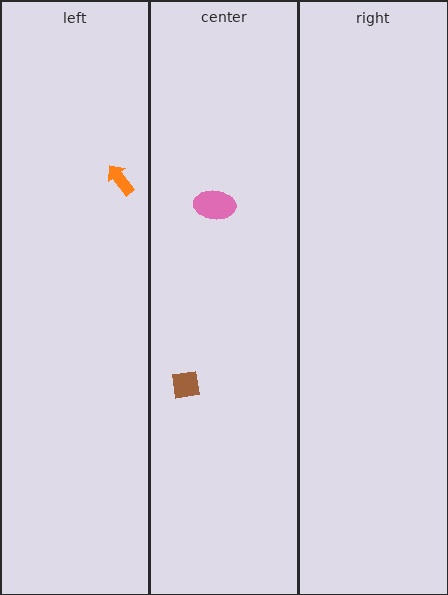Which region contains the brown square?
The center region.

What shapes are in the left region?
The orange arrow.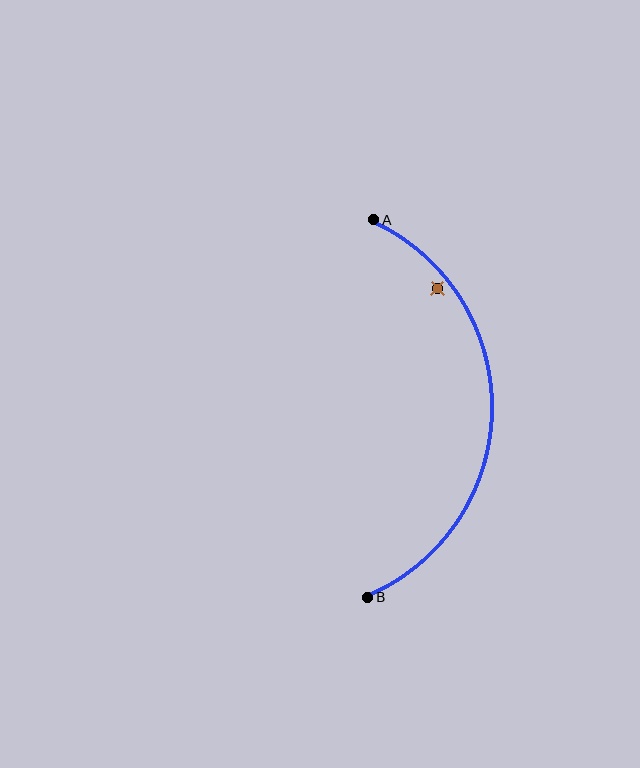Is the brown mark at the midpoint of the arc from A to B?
No — the brown mark does not lie on the arc at all. It sits slightly inside the curve.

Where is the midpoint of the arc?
The arc midpoint is the point on the curve farthest from the straight line joining A and B. It sits to the right of that line.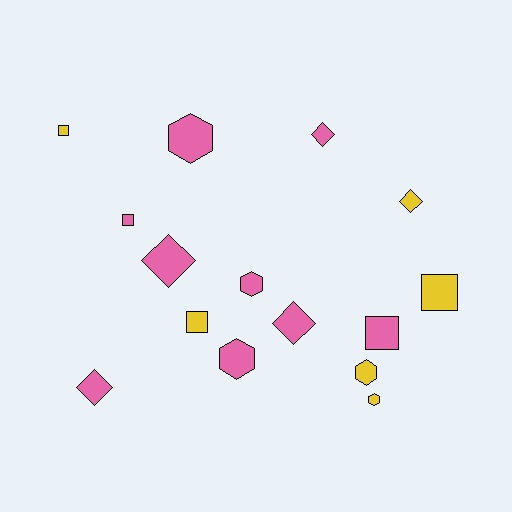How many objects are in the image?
There are 15 objects.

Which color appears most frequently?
Pink, with 9 objects.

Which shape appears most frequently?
Hexagon, with 5 objects.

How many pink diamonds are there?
There are 4 pink diamonds.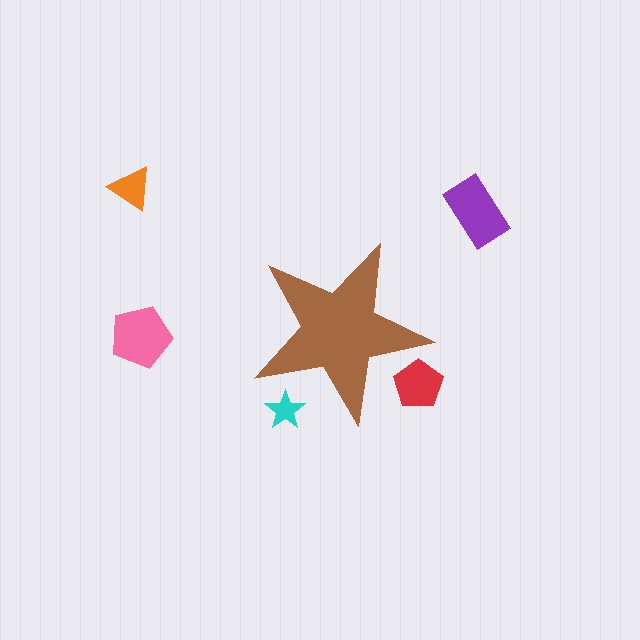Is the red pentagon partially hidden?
Yes, the red pentagon is partially hidden behind the brown star.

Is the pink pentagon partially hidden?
No, the pink pentagon is fully visible.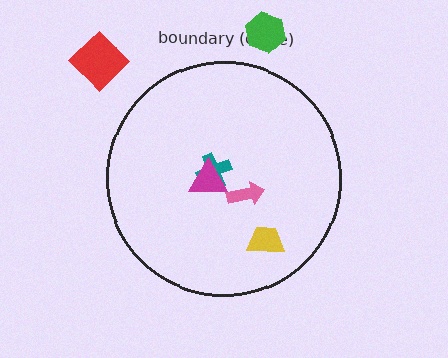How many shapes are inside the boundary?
4 inside, 2 outside.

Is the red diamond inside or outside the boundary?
Outside.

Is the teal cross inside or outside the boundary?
Inside.